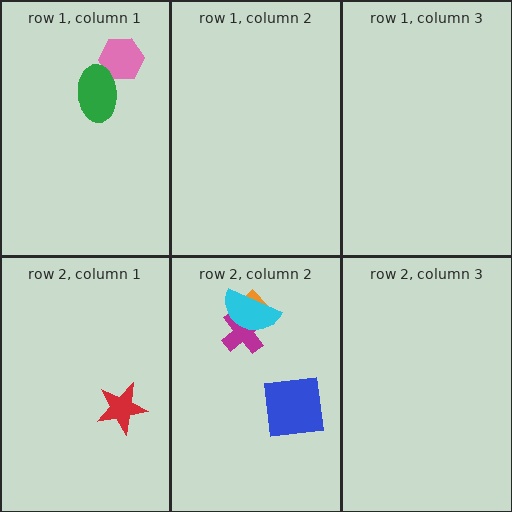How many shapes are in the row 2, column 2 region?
4.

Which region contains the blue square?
The row 2, column 2 region.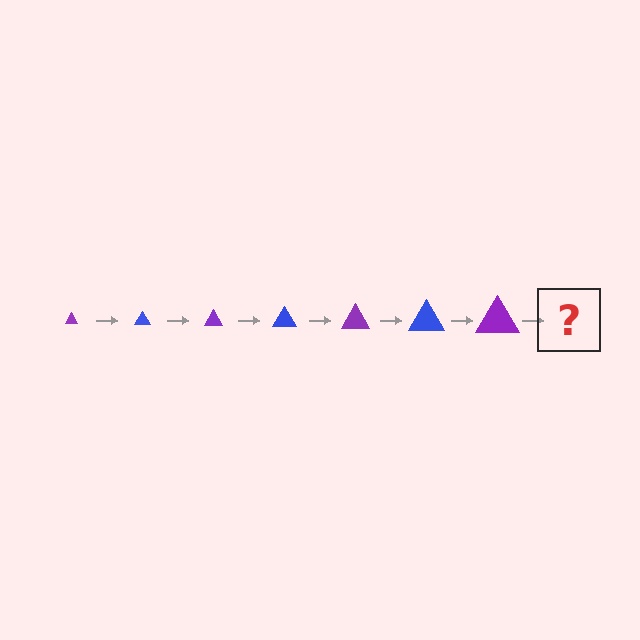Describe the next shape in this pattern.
It should be a blue triangle, larger than the previous one.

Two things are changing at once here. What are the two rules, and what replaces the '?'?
The two rules are that the triangle grows larger each step and the color cycles through purple and blue. The '?' should be a blue triangle, larger than the previous one.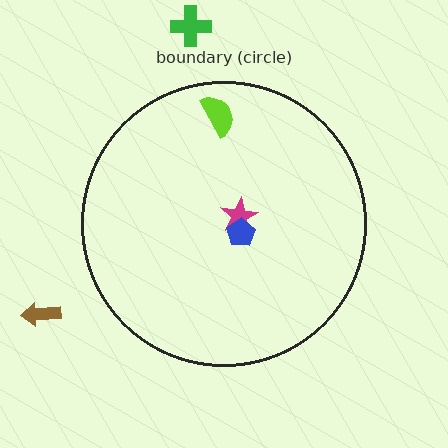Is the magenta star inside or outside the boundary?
Inside.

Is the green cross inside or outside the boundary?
Outside.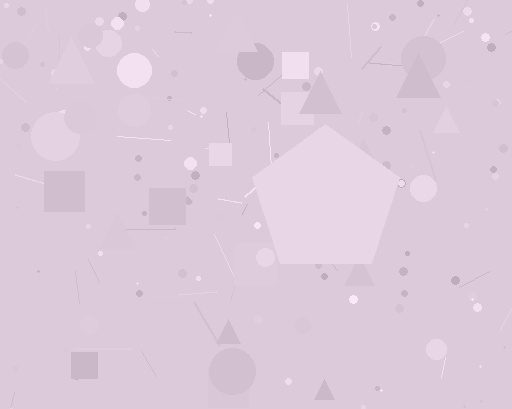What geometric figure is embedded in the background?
A pentagon is embedded in the background.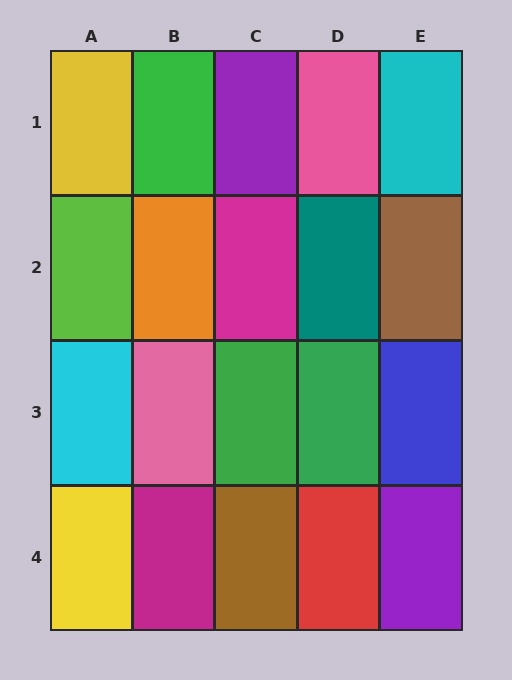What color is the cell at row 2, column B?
Orange.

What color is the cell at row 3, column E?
Blue.